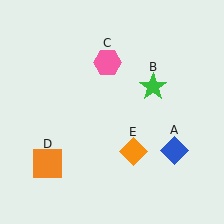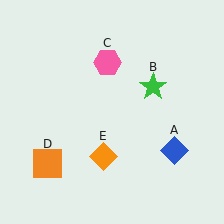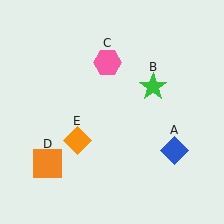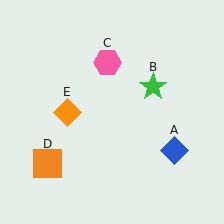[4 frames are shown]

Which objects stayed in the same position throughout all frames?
Blue diamond (object A) and green star (object B) and pink hexagon (object C) and orange square (object D) remained stationary.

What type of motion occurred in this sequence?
The orange diamond (object E) rotated clockwise around the center of the scene.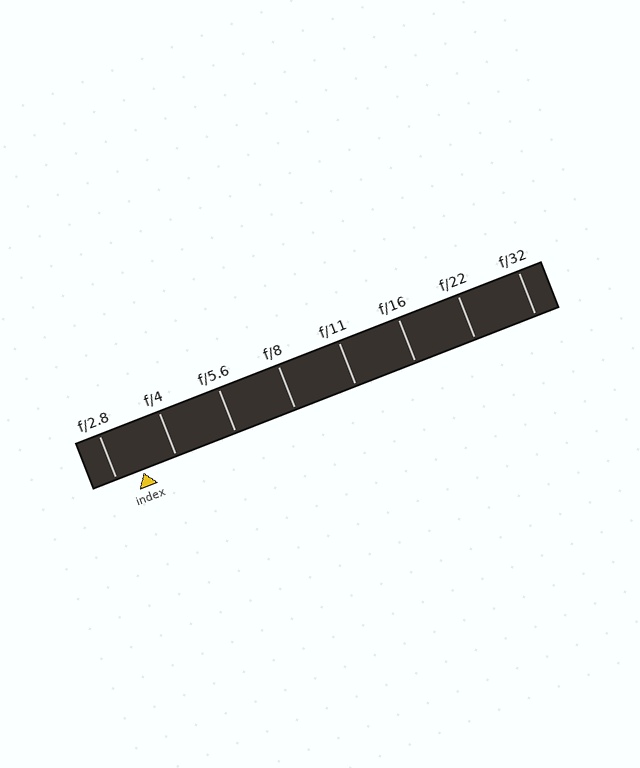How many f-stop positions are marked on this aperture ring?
There are 8 f-stop positions marked.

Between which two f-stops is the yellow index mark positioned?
The index mark is between f/2.8 and f/4.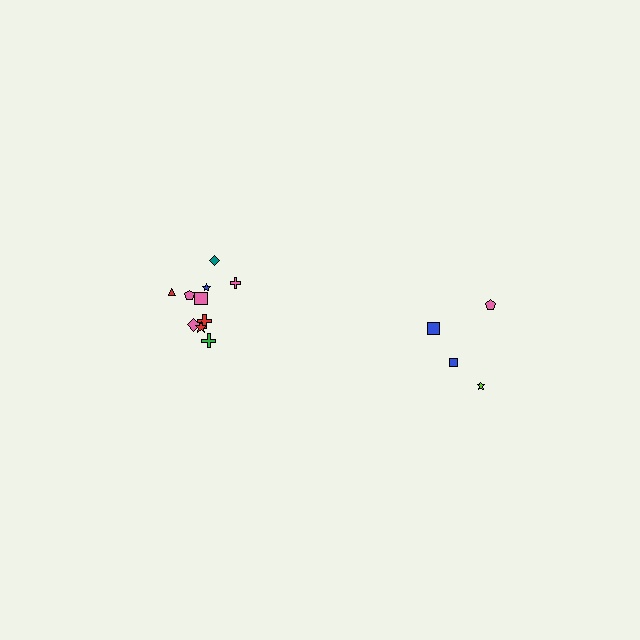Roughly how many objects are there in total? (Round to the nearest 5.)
Roughly 15 objects in total.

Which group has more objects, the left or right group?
The left group.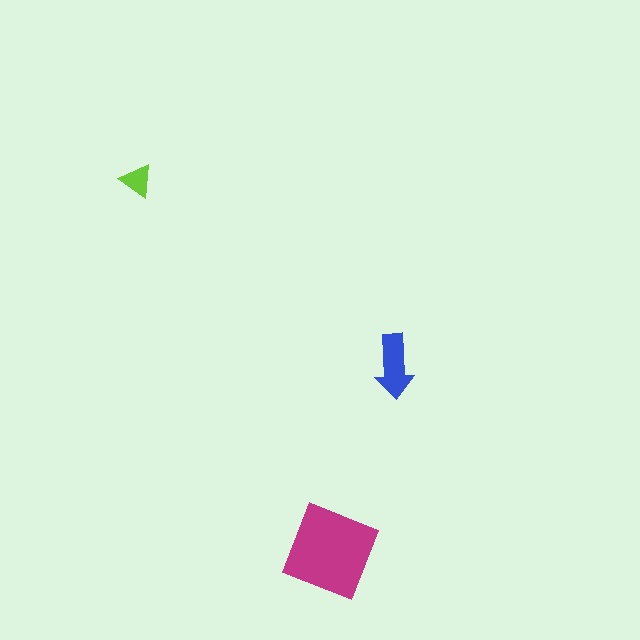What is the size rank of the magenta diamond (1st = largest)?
1st.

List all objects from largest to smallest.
The magenta diamond, the blue arrow, the lime triangle.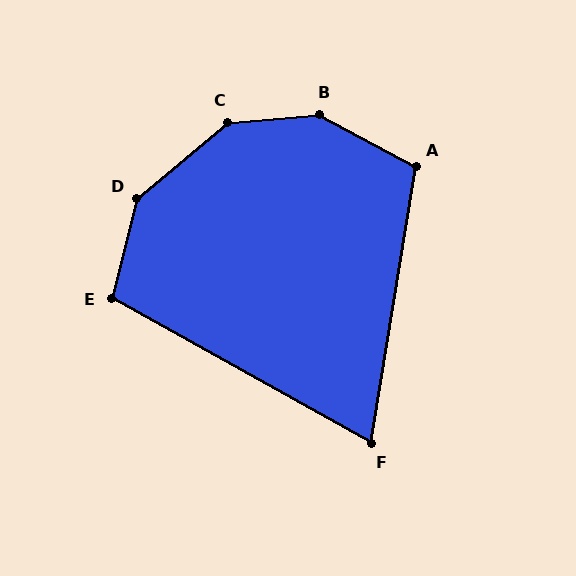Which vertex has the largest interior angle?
B, at approximately 147 degrees.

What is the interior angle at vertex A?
Approximately 109 degrees (obtuse).